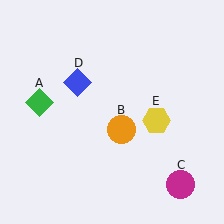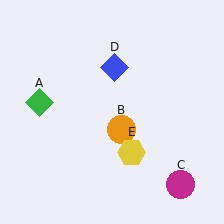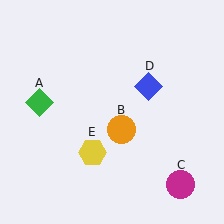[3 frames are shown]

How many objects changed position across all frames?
2 objects changed position: blue diamond (object D), yellow hexagon (object E).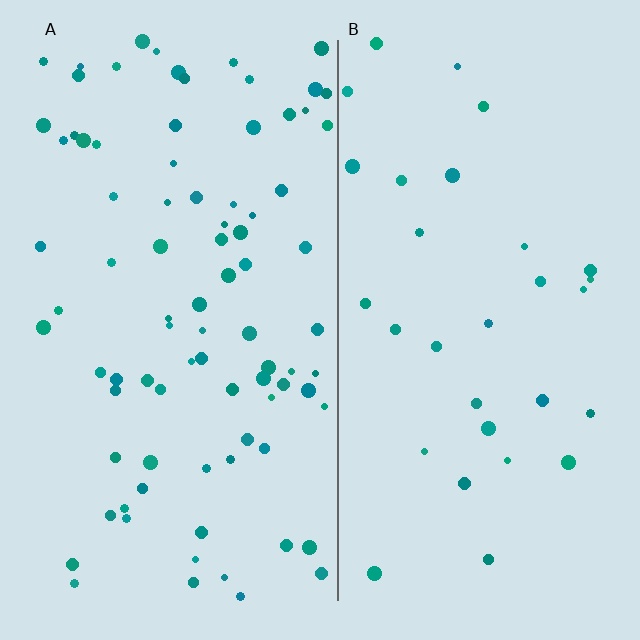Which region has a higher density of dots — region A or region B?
A (the left).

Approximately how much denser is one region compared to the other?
Approximately 2.7× — region A over region B.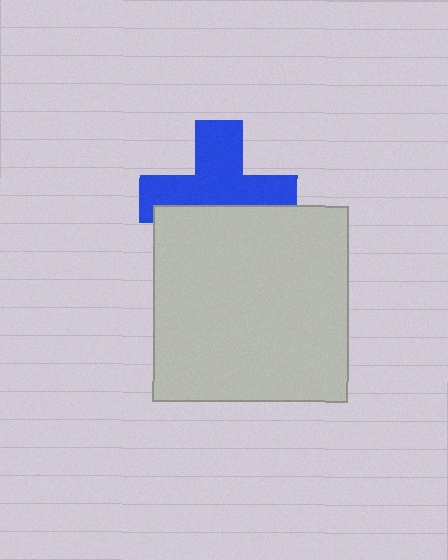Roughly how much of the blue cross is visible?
About half of it is visible (roughly 60%).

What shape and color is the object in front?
The object in front is a light gray square.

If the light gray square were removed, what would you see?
You would see the complete blue cross.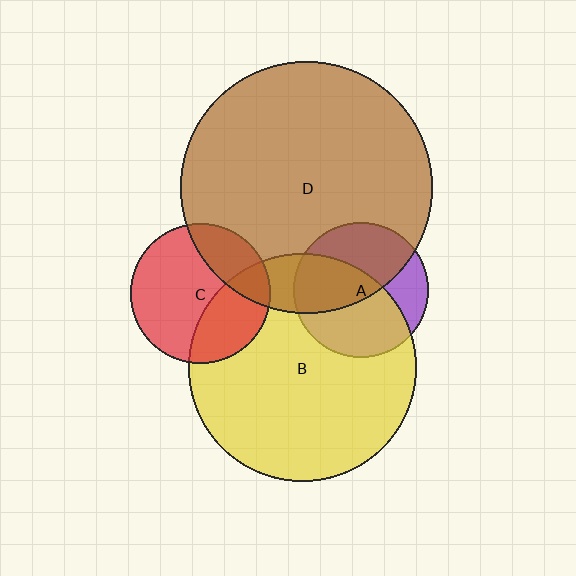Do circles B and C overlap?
Yes.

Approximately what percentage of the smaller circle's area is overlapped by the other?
Approximately 35%.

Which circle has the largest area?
Circle D (brown).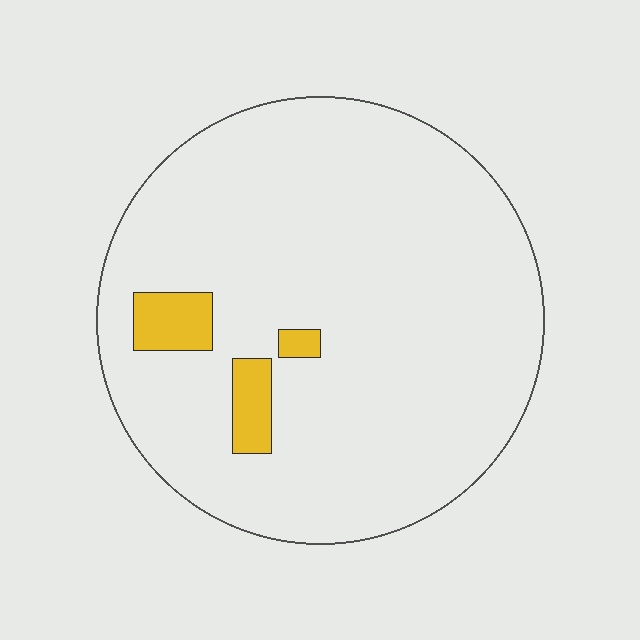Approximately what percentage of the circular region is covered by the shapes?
Approximately 5%.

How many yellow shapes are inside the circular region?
3.